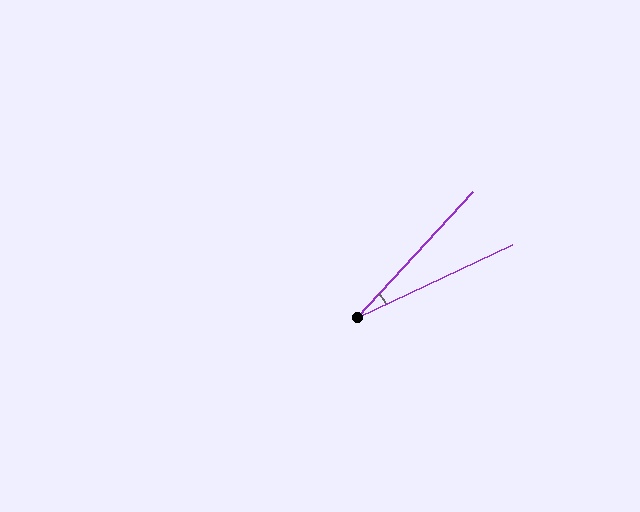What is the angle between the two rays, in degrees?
Approximately 22 degrees.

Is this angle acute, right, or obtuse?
It is acute.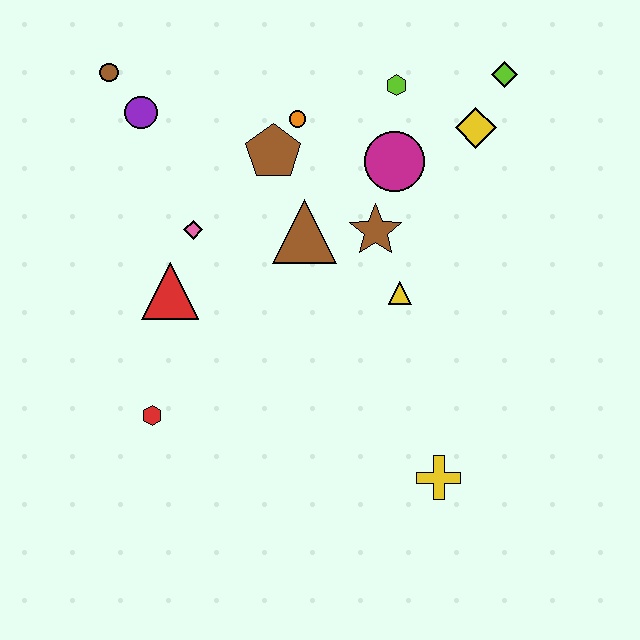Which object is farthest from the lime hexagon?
The red hexagon is farthest from the lime hexagon.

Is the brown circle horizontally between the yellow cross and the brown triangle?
No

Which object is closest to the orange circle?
The brown pentagon is closest to the orange circle.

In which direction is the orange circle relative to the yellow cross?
The orange circle is above the yellow cross.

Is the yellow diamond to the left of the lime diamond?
Yes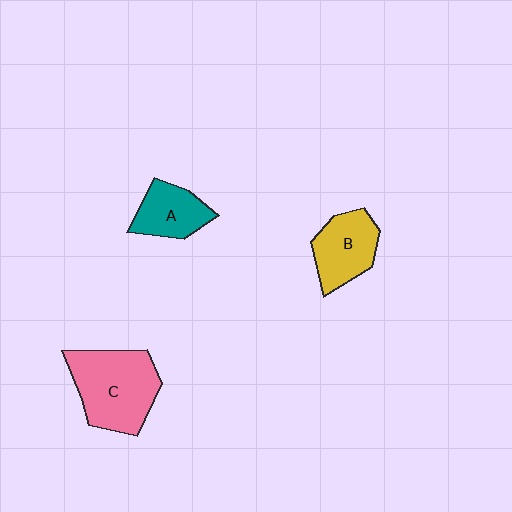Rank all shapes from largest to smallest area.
From largest to smallest: C (pink), B (yellow), A (teal).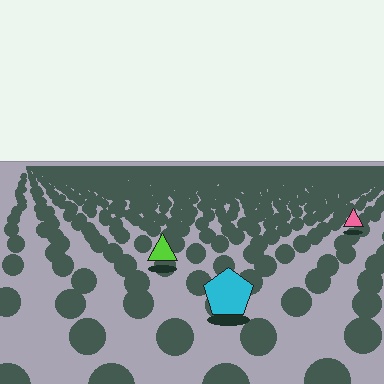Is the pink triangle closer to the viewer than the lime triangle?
No. The lime triangle is closer — you can tell from the texture gradient: the ground texture is coarser near it.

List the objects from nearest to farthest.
From nearest to farthest: the cyan pentagon, the lime triangle, the pink triangle.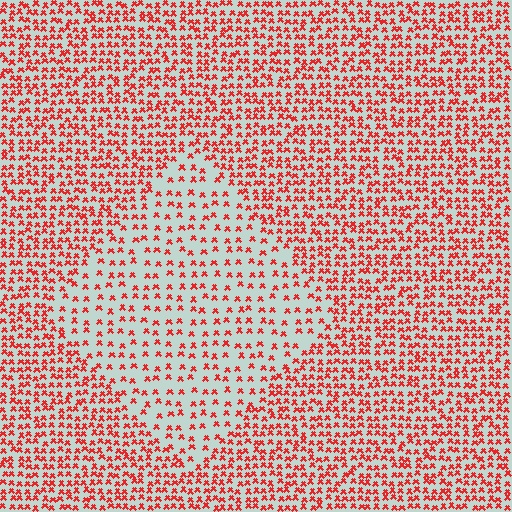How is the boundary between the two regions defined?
The boundary is defined by a change in element density (approximately 2.1x ratio). All elements are the same color, size, and shape.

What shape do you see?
I see a diamond.